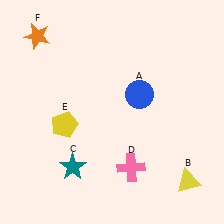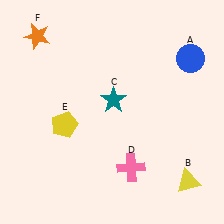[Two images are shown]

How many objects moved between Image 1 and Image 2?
2 objects moved between the two images.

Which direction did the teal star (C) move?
The teal star (C) moved up.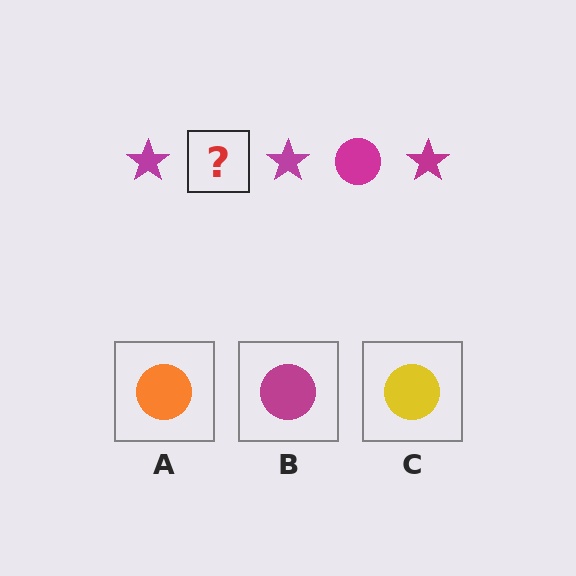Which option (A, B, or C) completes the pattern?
B.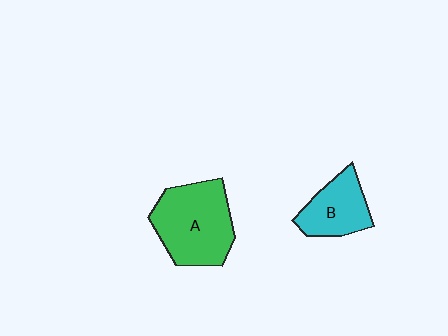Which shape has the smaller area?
Shape B (cyan).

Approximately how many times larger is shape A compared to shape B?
Approximately 1.6 times.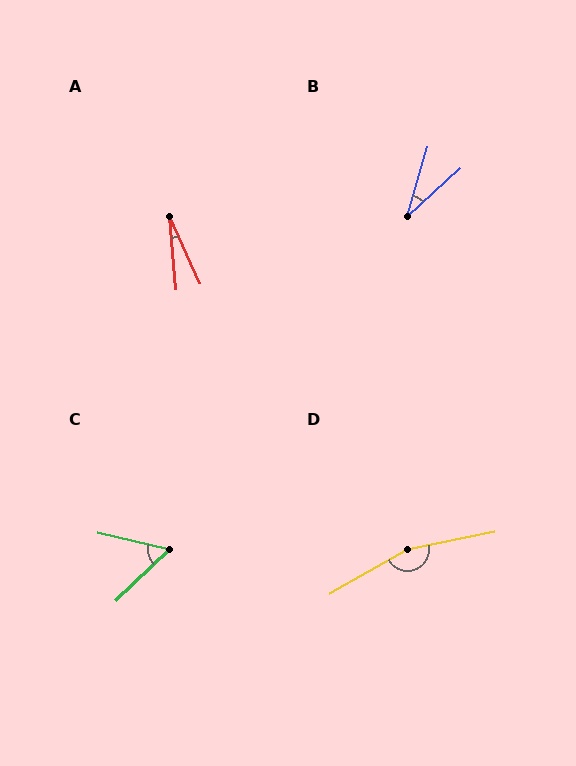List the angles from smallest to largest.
A (19°), B (32°), C (57°), D (163°).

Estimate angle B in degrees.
Approximately 32 degrees.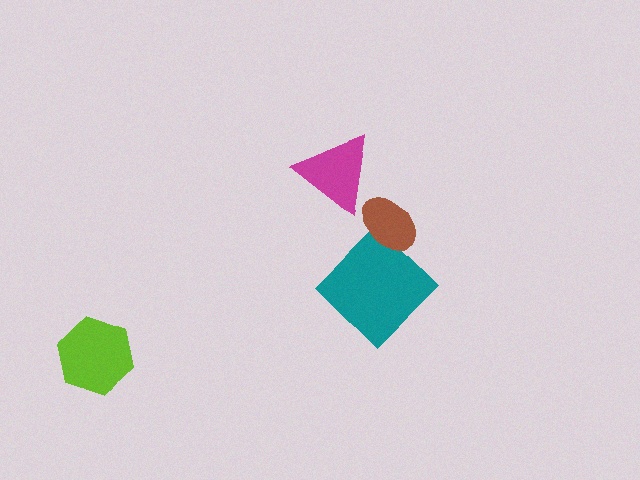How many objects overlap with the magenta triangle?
0 objects overlap with the magenta triangle.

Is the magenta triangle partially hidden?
No, no other shape covers it.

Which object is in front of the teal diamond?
The brown ellipse is in front of the teal diamond.